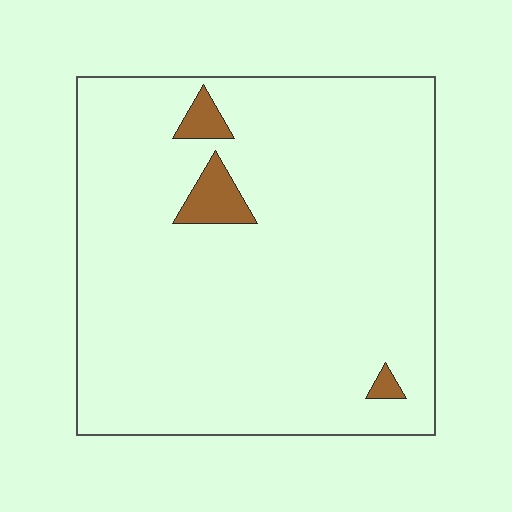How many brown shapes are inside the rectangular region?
3.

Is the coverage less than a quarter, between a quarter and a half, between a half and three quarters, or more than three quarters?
Less than a quarter.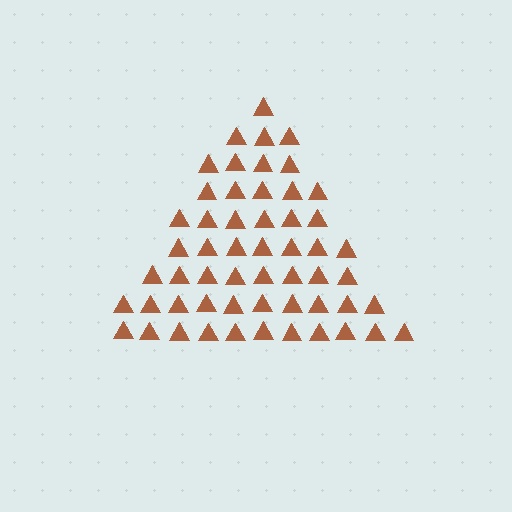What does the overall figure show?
The overall figure shows a triangle.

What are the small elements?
The small elements are triangles.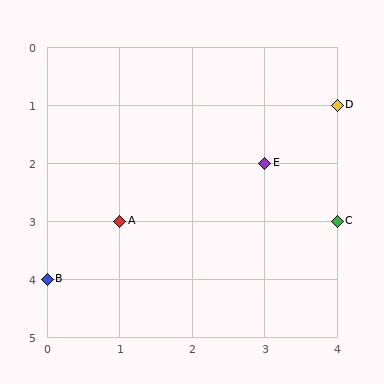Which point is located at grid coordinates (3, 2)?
Point E is at (3, 2).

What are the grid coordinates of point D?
Point D is at grid coordinates (4, 1).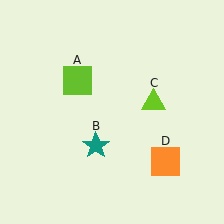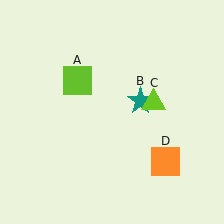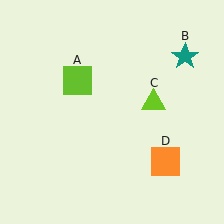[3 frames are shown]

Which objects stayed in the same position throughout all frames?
Lime square (object A) and lime triangle (object C) and orange square (object D) remained stationary.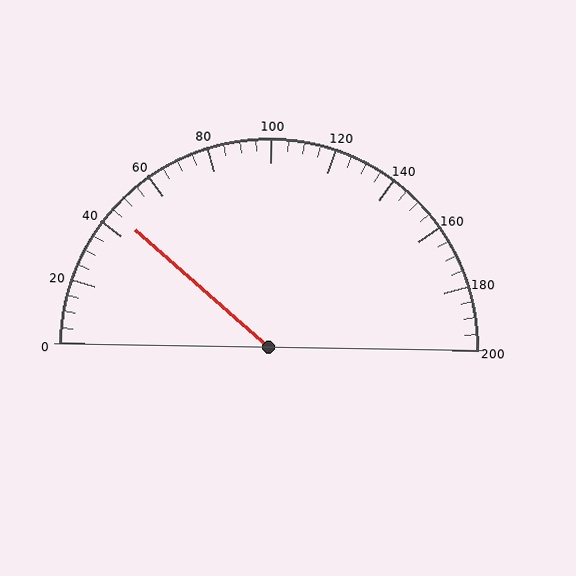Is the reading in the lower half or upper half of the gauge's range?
The reading is in the lower half of the range (0 to 200).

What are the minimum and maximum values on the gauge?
The gauge ranges from 0 to 200.